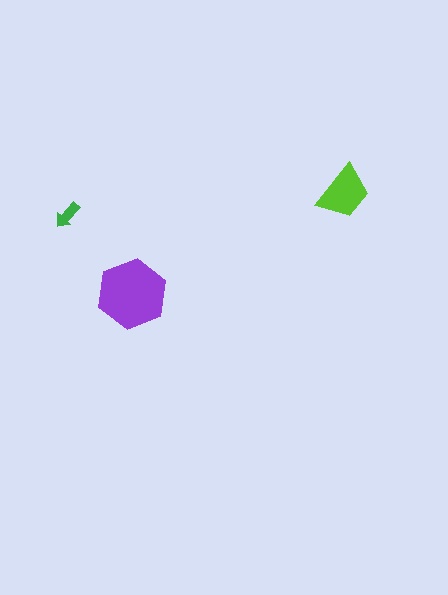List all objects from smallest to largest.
The green arrow, the lime trapezoid, the purple hexagon.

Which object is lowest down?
The purple hexagon is bottommost.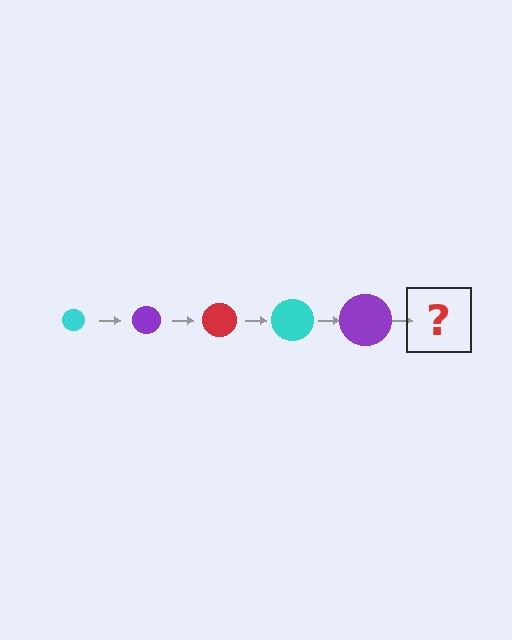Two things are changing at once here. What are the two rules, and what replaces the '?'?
The two rules are that the circle grows larger each step and the color cycles through cyan, purple, and red. The '?' should be a red circle, larger than the previous one.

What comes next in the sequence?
The next element should be a red circle, larger than the previous one.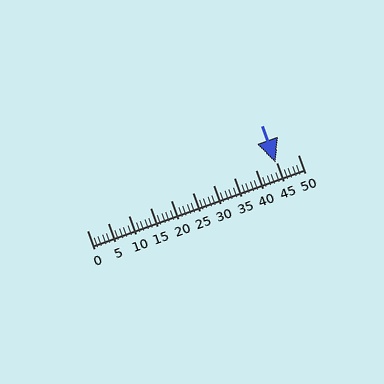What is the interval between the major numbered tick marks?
The major tick marks are spaced 5 units apart.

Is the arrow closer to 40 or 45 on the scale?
The arrow is closer to 45.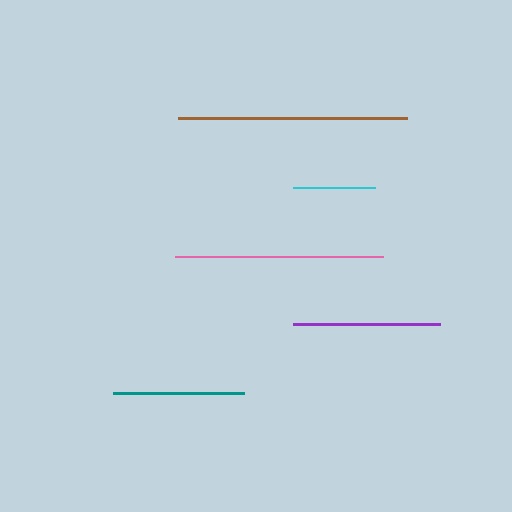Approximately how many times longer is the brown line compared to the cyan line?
The brown line is approximately 2.8 times the length of the cyan line.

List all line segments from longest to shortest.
From longest to shortest: brown, pink, purple, teal, cyan.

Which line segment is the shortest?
The cyan line is the shortest at approximately 82 pixels.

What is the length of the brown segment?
The brown segment is approximately 230 pixels long.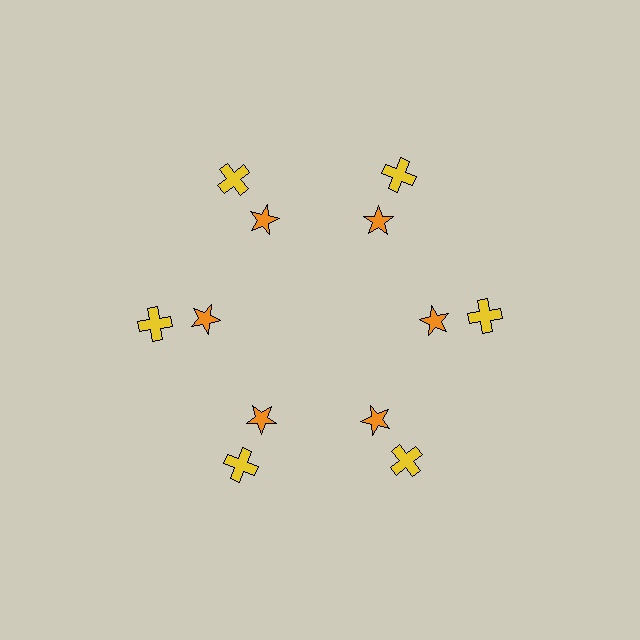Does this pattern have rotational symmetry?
Yes, this pattern has 6-fold rotational symmetry. It looks the same after rotating 60 degrees around the center.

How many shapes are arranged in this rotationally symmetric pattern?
There are 12 shapes, arranged in 6 groups of 2.